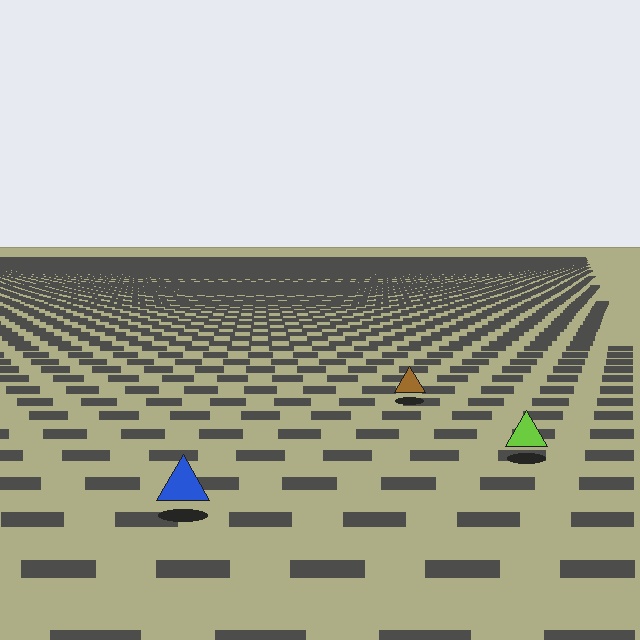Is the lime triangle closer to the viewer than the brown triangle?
Yes. The lime triangle is closer — you can tell from the texture gradient: the ground texture is coarser near it.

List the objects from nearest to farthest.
From nearest to farthest: the blue triangle, the lime triangle, the brown triangle.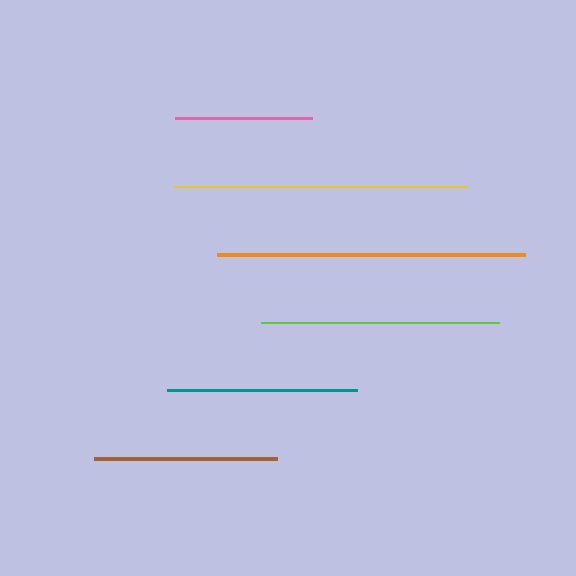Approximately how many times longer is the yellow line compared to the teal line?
The yellow line is approximately 1.5 times the length of the teal line.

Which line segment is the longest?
The orange line is the longest at approximately 308 pixels.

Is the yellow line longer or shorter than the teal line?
The yellow line is longer than the teal line.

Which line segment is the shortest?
The pink line is the shortest at approximately 137 pixels.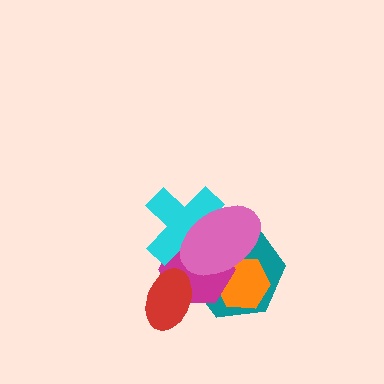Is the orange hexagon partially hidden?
Yes, it is partially covered by another shape.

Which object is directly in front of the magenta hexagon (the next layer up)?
The red ellipse is directly in front of the magenta hexagon.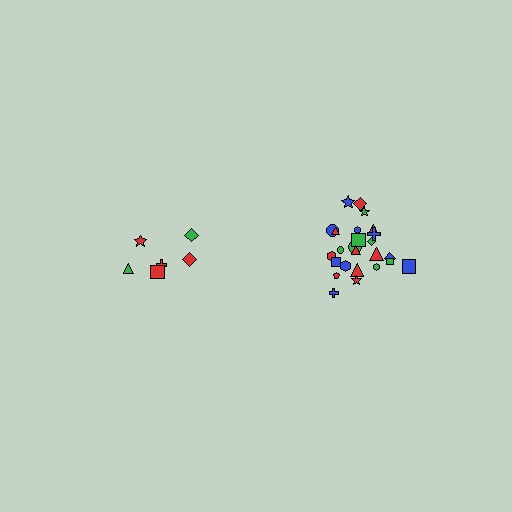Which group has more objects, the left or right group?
The right group.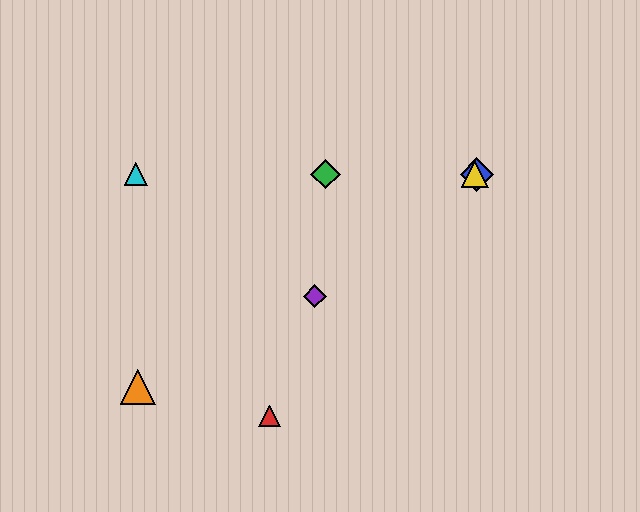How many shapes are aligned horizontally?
4 shapes (the blue diamond, the green diamond, the yellow triangle, the cyan triangle) are aligned horizontally.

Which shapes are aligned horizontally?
The blue diamond, the green diamond, the yellow triangle, the cyan triangle are aligned horizontally.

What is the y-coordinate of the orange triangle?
The orange triangle is at y≈387.